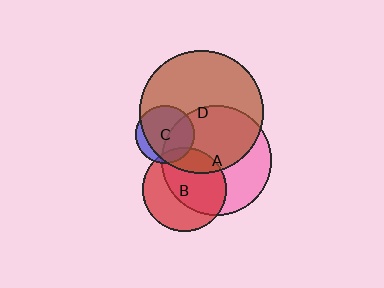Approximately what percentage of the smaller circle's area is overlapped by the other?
Approximately 20%.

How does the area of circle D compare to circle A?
Approximately 1.3 times.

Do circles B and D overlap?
Yes.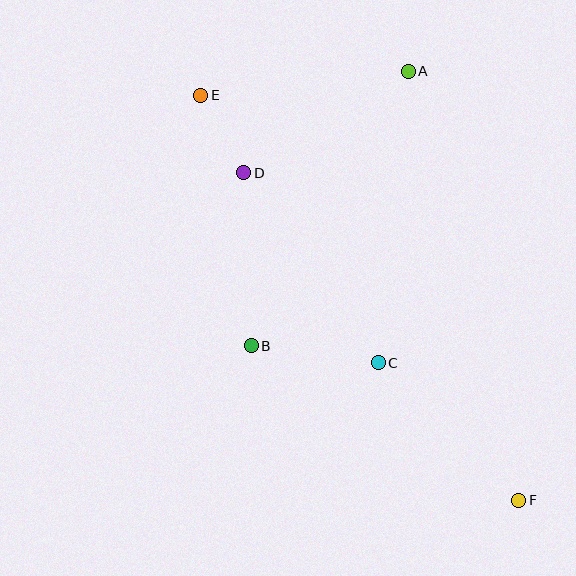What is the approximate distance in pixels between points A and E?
The distance between A and E is approximately 209 pixels.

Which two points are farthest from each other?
Points E and F are farthest from each other.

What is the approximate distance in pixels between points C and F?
The distance between C and F is approximately 197 pixels.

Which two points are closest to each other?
Points D and E are closest to each other.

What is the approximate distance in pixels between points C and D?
The distance between C and D is approximately 233 pixels.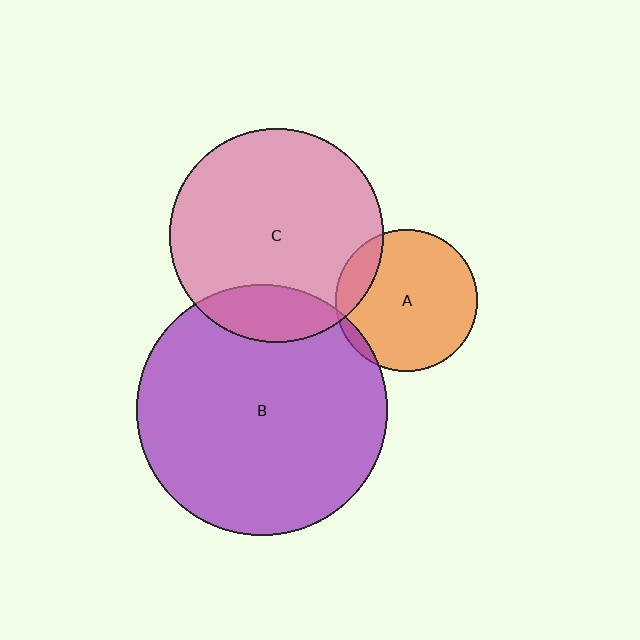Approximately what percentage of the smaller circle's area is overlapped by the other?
Approximately 15%.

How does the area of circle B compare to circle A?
Approximately 3.1 times.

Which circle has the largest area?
Circle B (purple).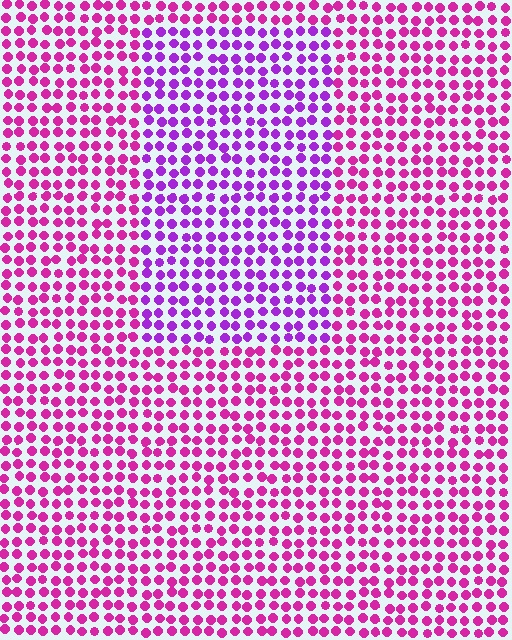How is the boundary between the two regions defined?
The boundary is defined purely by a slight shift in hue (about 34 degrees). Spacing, size, and orientation are identical on both sides.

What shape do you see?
I see a rectangle.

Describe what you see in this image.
The image is filled with small magenta elements in a uniform arrangement. A rectangle-shaped region is visible where the elements are tinted to a slightly different hue, forming a subtle color boundary.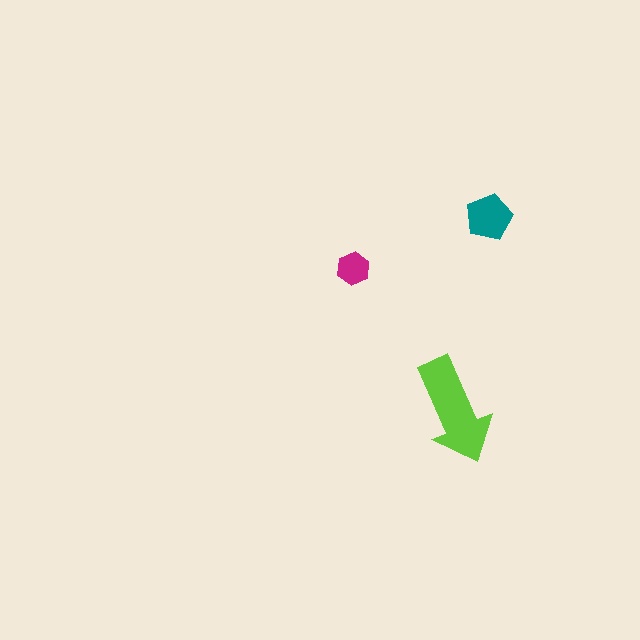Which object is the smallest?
The magenta hexagon.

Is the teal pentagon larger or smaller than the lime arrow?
Smaller.